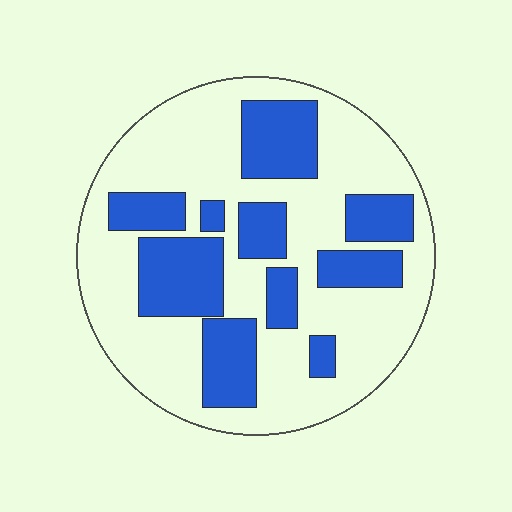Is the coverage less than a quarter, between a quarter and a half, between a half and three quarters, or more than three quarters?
Between a quarter and a half.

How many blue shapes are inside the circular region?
10.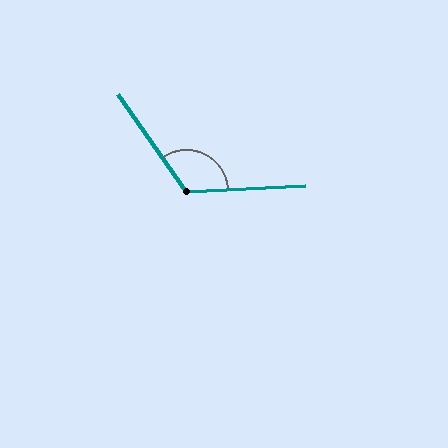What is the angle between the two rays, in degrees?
Approximately 122 degrees.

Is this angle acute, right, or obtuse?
It is obtuse.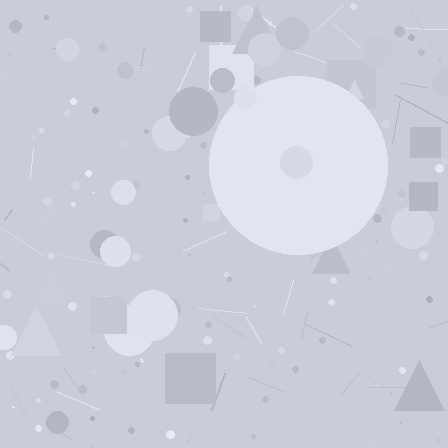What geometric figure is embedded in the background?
A circle is embedded in the background.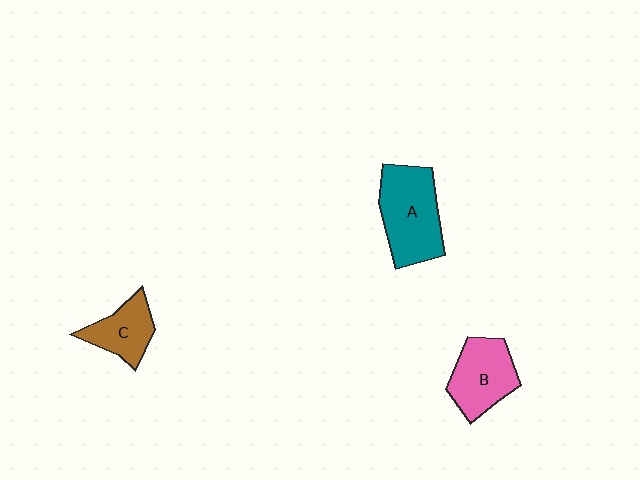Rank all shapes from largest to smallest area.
From largest to smallest: A (teal), B (pink), C (brown).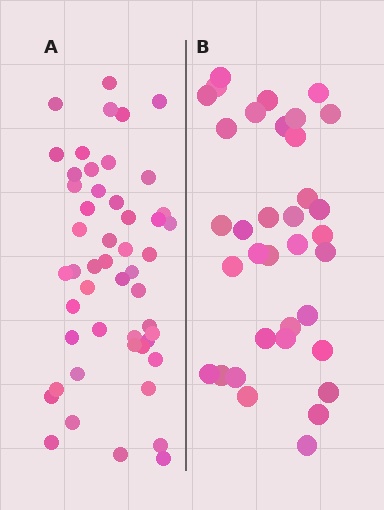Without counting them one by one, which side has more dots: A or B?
Region A (the left region) has more dots.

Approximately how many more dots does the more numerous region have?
Region A has approximately 15 more dots than region B.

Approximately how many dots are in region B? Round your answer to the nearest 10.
About 40 dots. (The exact count is 35, which rounds to 40.)